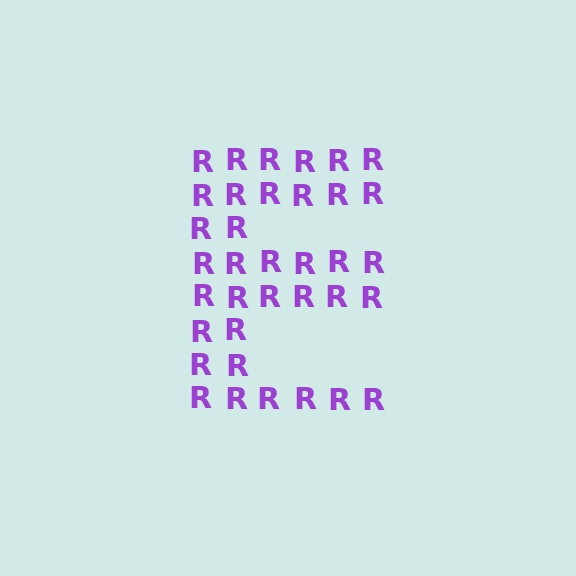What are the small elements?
The small elements are letter R's.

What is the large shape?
The large shape is the letter E.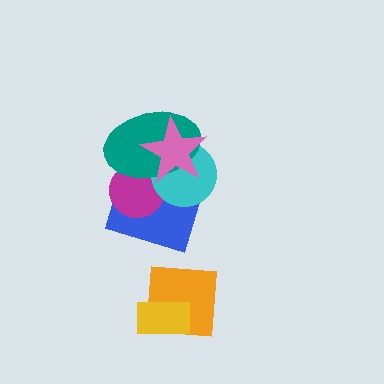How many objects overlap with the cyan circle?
4 objects overlap with the cyan circle.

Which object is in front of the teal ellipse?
The pink star is in front of the teal ellipse.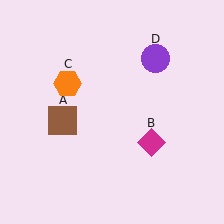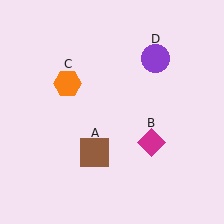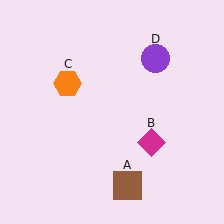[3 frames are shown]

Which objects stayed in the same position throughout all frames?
Magenta diamond (object B) and orange hexagon (object C) and purple circle (object D) remained stationary.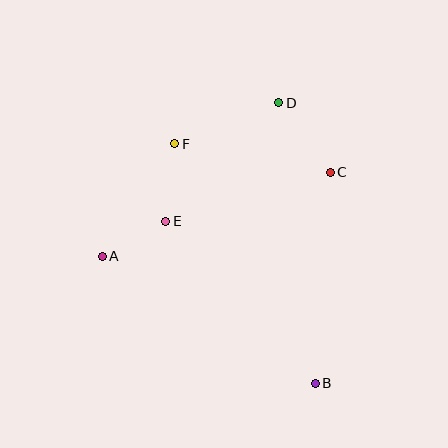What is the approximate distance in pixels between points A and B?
The distance between A and B is approximately 248 pixels.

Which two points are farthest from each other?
Points B and D are farthest from each other.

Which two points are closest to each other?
Points A and E are closest to each other.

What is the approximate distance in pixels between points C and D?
The distance between C and D is approximately 86 pixels.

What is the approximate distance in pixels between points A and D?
The distance between A and D is approximately 234 pixels.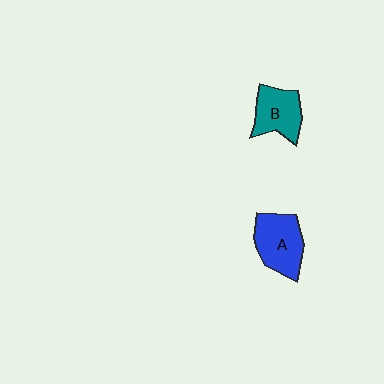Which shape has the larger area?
Shape A (blue).